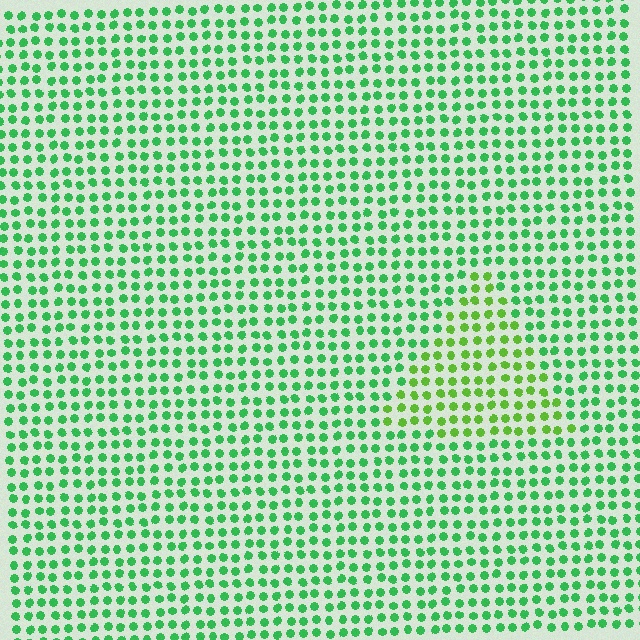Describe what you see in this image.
The image is filled with small green elements in a uniform arrangement. A triangle-shaped region is visible where the elements are tinted to a slightly different hue, forming a subtle color boundary.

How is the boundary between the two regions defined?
The boundary is defined purely by a slight shift in hue (about 33 degrees). Spacing, size, and orientation are identical on both sides.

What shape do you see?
I see a triangle.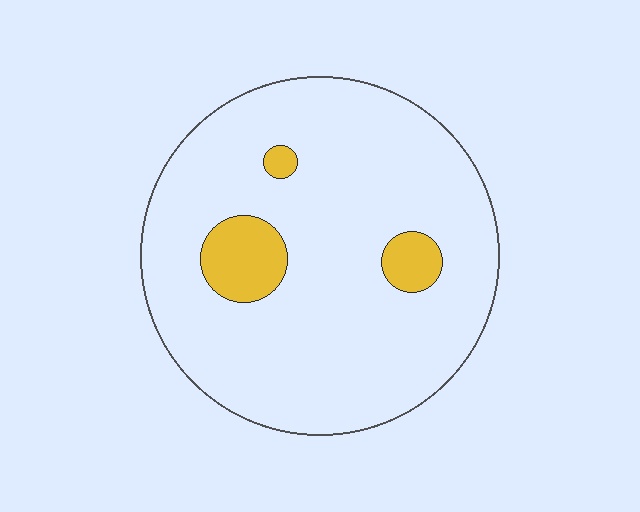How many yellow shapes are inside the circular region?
3.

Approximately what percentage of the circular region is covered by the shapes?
Approximately 10%.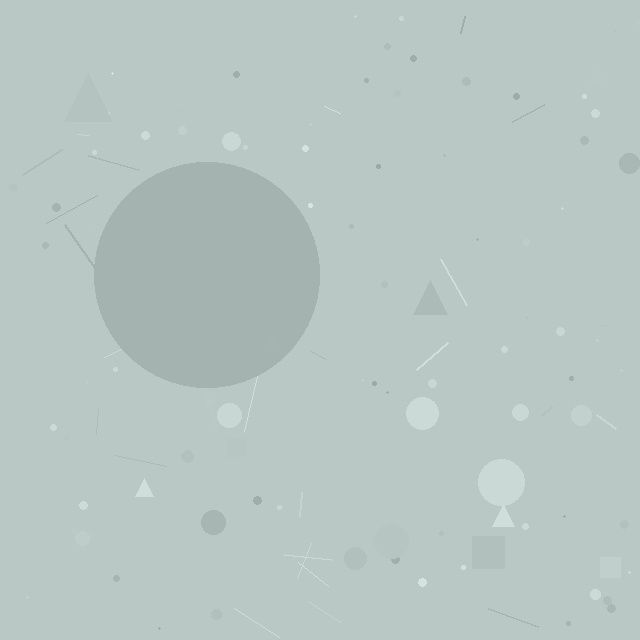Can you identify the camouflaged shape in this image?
The camouflaged shape is a circle.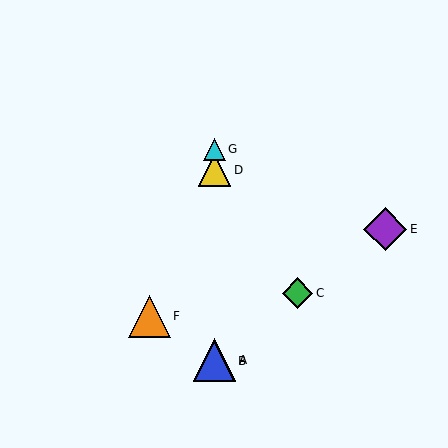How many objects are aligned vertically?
4 objects (A, B, D, G) are aligned vertically.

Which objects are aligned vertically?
Objects A, B, D, G are aligned vertically.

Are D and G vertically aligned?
Yes, both are at x≈214.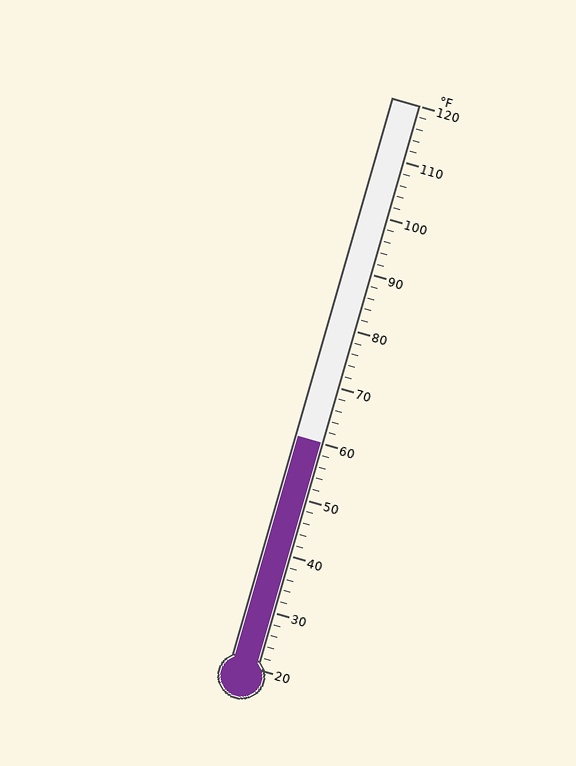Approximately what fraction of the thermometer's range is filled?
The thermometer is filled to approximately 40% of its range.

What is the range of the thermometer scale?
The thermometer scale ranges from 20°F to 120°F.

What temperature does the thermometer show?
The thermometer shows approximately 60°F.